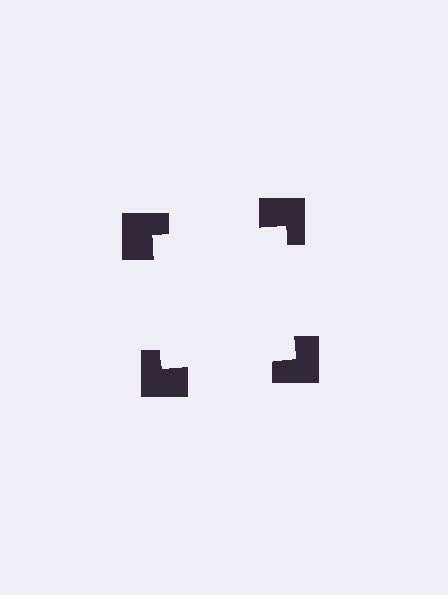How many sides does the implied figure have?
4 sides.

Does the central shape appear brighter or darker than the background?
It typically appears slightly brighter than the background, even though no actual brightness change is drawn.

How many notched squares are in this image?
There are 4 — one at each vertex of the illusory square.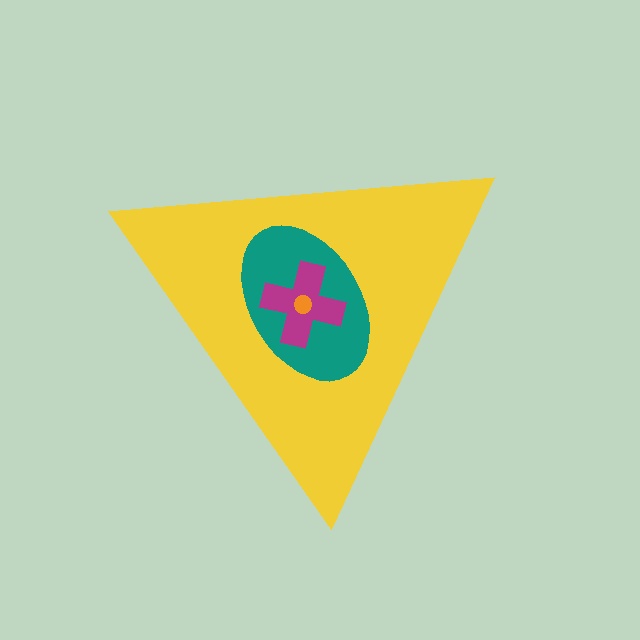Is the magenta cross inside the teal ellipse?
Yes.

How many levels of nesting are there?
4.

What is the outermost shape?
The yellow triangle.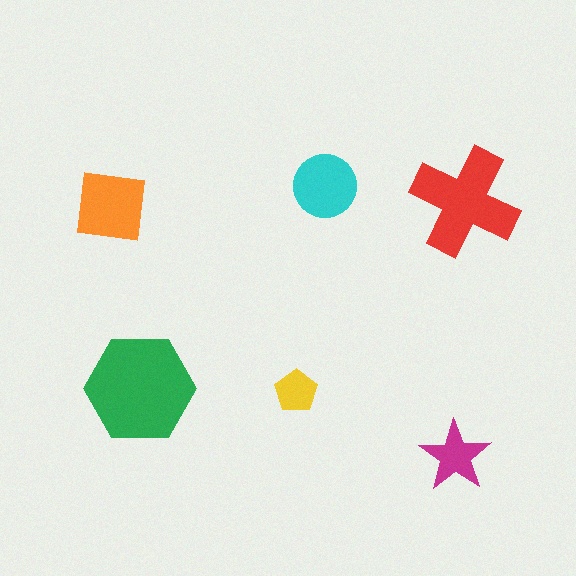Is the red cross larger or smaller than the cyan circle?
Larger.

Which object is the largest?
The green hexagon.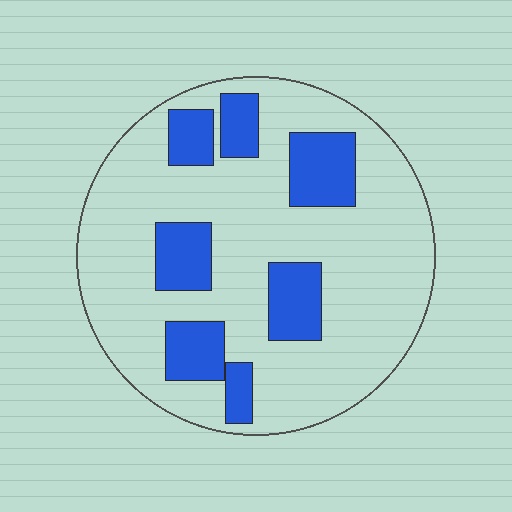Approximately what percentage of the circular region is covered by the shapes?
Approximately 25%.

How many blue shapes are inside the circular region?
7.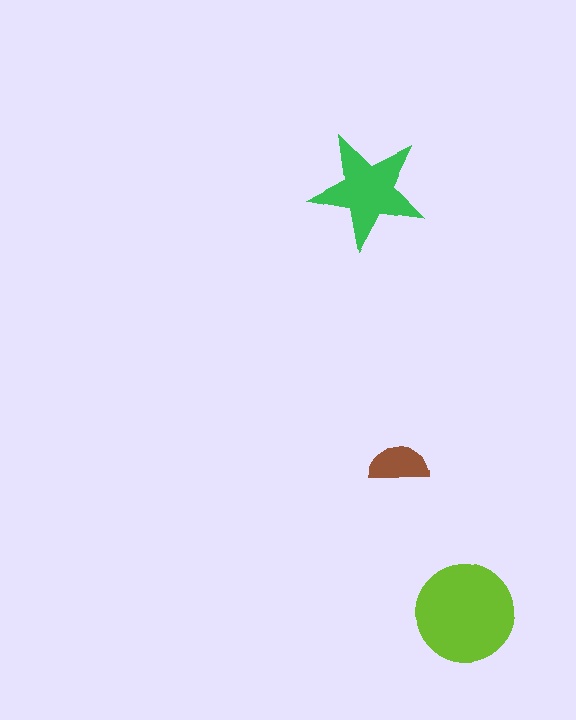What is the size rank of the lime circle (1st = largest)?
1st.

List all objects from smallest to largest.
The brown semicircle, the green star, the lime circle.